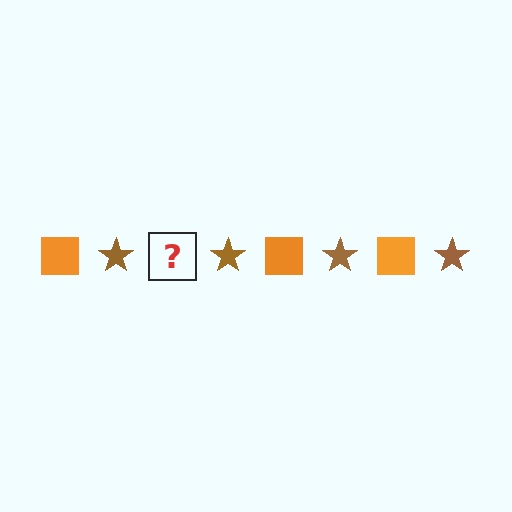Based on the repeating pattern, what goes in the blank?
The blank should be an orange square.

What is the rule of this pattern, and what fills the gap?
The rule is that the pattern alternates between orange square and brown star. The gap should be filled with an orange square.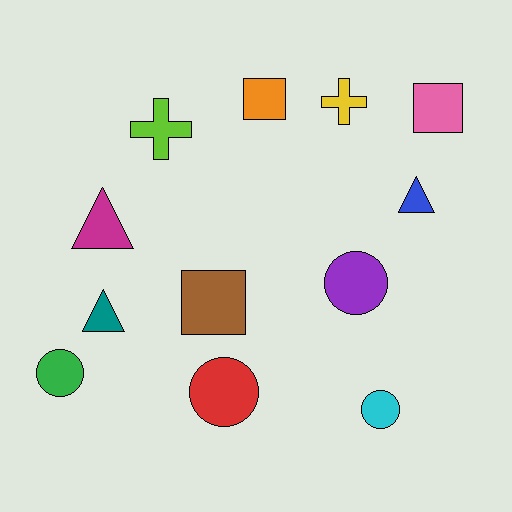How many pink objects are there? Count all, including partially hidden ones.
There is 1 pink object.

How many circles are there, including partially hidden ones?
There are 4 circles.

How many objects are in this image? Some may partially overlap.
There are 12 objects.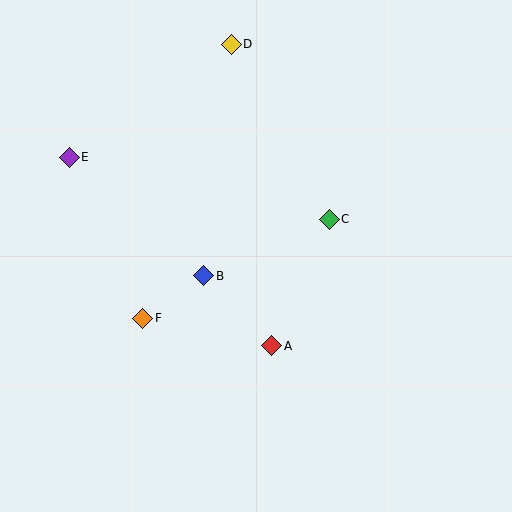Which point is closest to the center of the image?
Point B at (204, 276) is closest to the center.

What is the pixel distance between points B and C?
The distance between B and C is 138 pixels.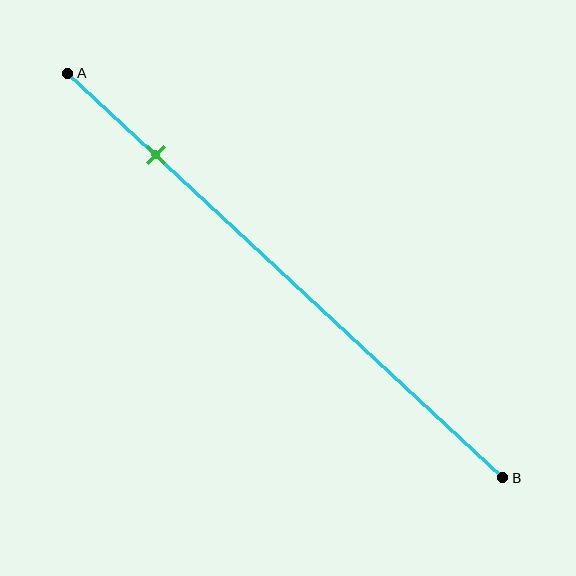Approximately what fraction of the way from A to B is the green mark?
The green mark is approximately 20% of the way from A to B.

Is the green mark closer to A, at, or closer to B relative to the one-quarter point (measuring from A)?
The green mark is closer to point A than the one-quarter point of segment AB.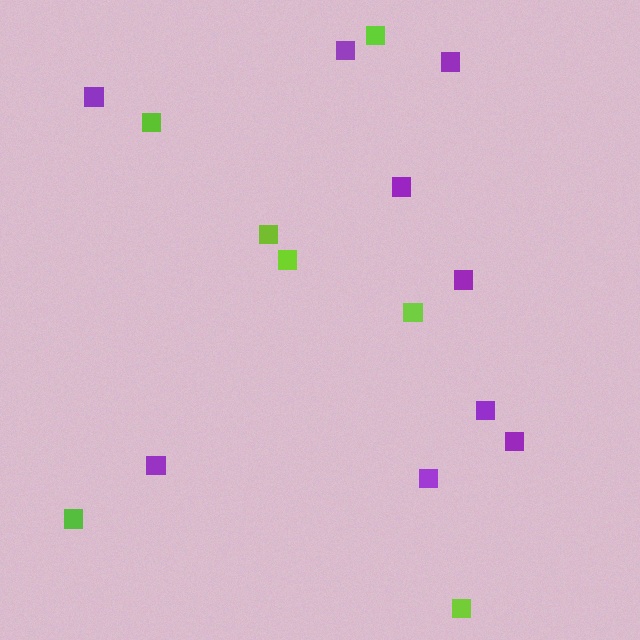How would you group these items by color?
There are 2 groups: one group of lime squares (7) and one group of purple squares (9).